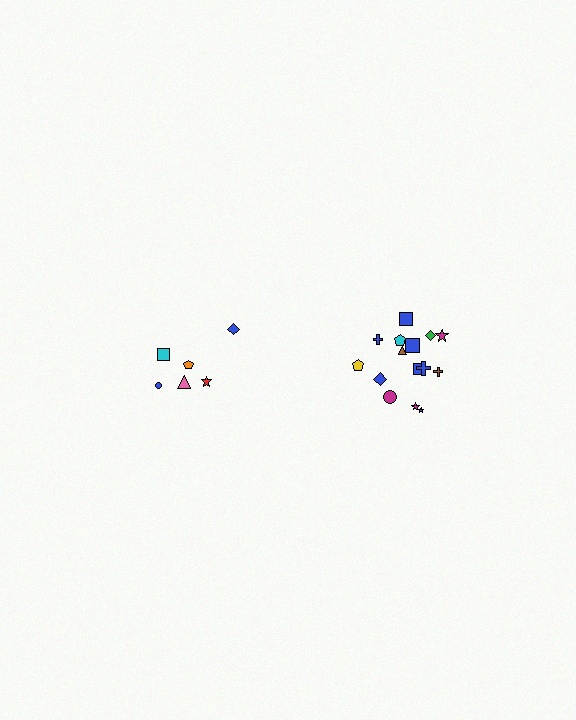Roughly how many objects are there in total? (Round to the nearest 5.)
Roughly 20 objects in total.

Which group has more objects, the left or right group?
The right group.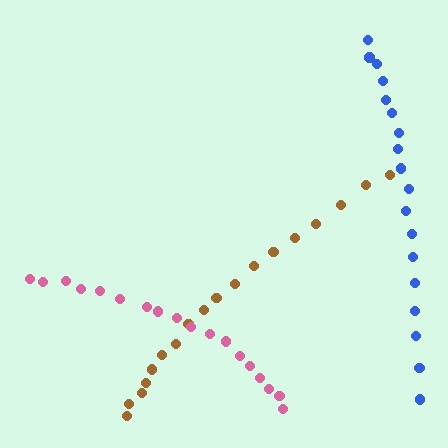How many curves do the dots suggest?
There are 3 distinct paths.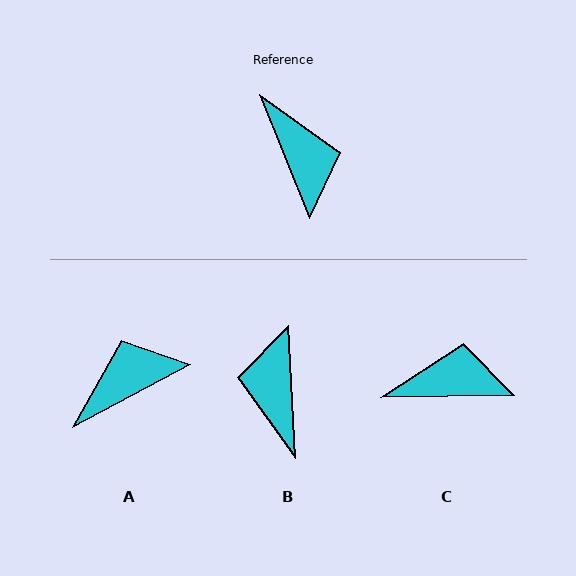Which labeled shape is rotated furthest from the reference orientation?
B, about 161 degrees away.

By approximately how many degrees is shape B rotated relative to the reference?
Approximately 161 degrees counter-clockwise.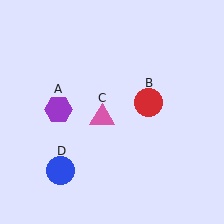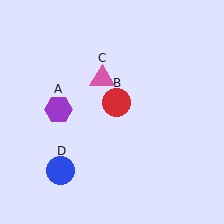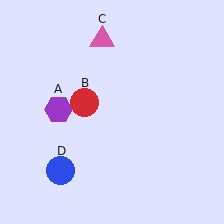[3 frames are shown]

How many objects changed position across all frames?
2 objects changed position: red circle (object B), pink triangle (object C).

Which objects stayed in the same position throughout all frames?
Purple hexagon (object A) and blue circle (object D) remained stationary.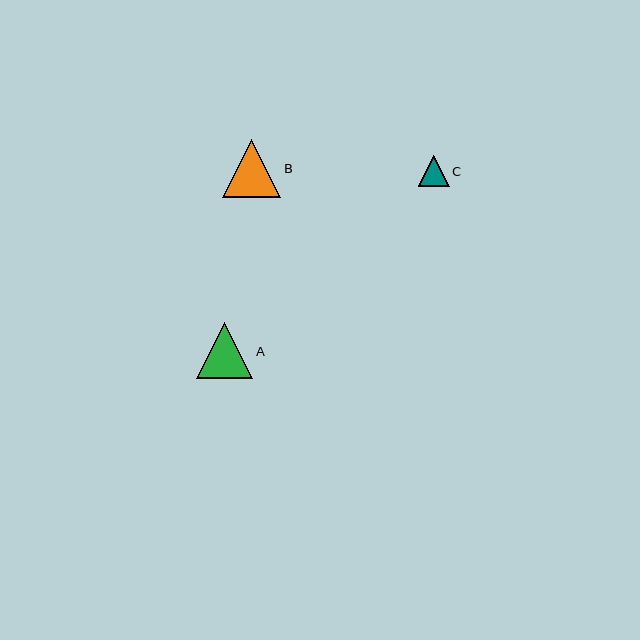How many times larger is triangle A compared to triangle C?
Triangle A is approximately 1.8 times the size of triangle C.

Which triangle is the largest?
Triangle B is the largest with a size of approximately 58 pixels.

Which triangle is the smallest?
Triangle C is the smallest with a size of approximately 31 pixels.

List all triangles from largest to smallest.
From largest to smallest: B, A, C.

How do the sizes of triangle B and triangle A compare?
Triangle B and triangle A are approximately the same size.